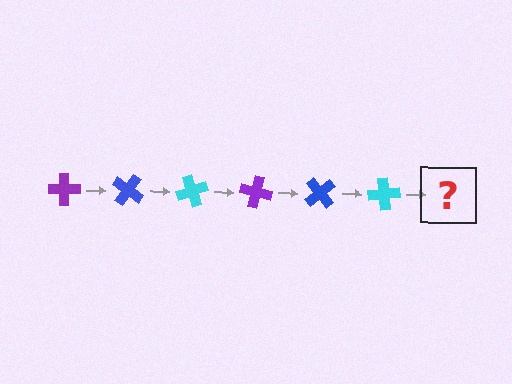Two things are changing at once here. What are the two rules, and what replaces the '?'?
The two rules are that it rotates 35 degrees each step and the color cycles through purple, blue, and cyan. The '?' should be a purple cross, rotated 210 degrees from the start.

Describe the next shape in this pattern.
It should be a purple cross, rotated 210 degrees from the start.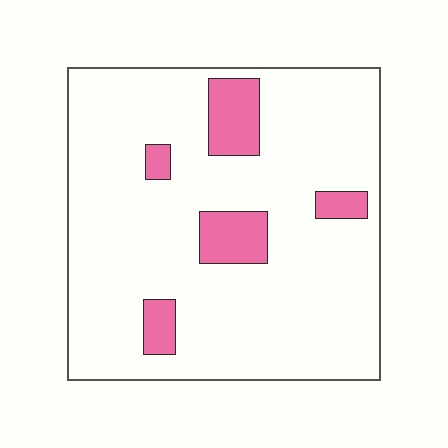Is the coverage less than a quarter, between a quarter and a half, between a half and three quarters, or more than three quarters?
Less than a quarter.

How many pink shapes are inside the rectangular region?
5.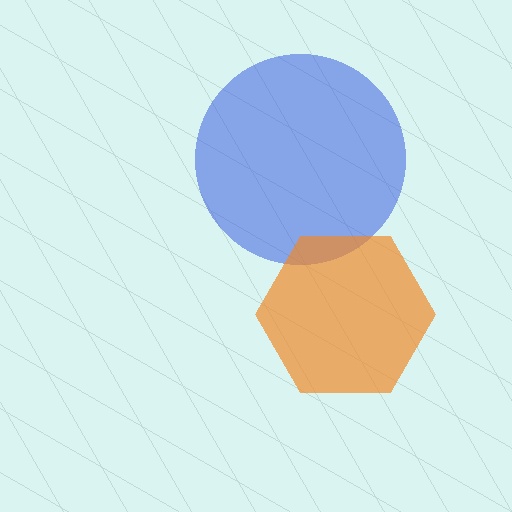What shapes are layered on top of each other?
The layered shapes are: a blue circle, an orange hexagon.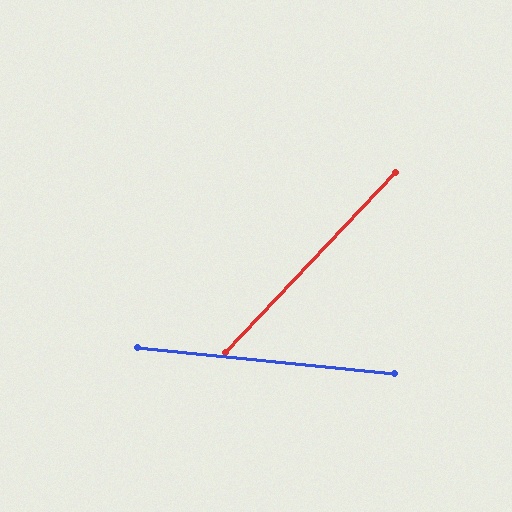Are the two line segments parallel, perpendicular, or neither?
Neither parallel nor perpendicular — they differ by about 52°.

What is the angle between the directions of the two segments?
Approximately 52 degrees.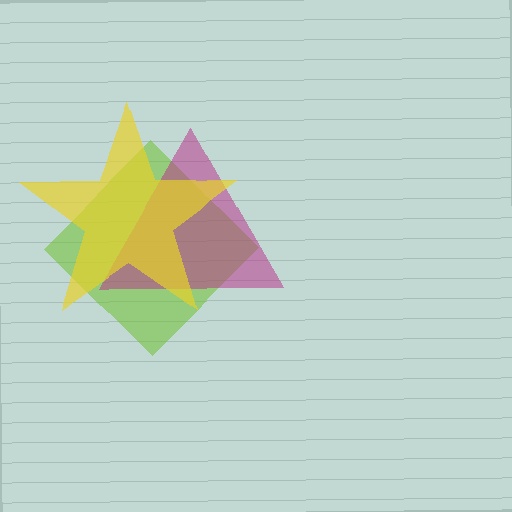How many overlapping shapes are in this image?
There are 3 overlapping shapes in the image.